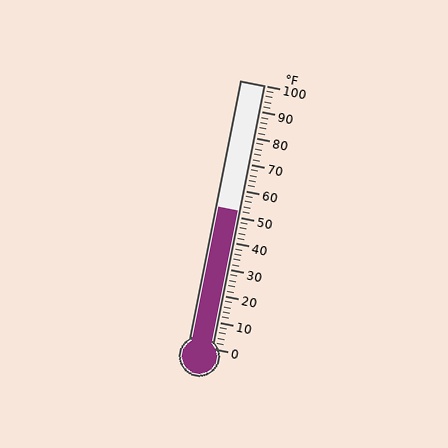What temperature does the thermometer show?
The thermometer shows approximately 52°F.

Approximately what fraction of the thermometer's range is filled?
The thermometer is filled to approximately 50% of its range.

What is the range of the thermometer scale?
The thermometer scale ranges from 0°F to 100°F.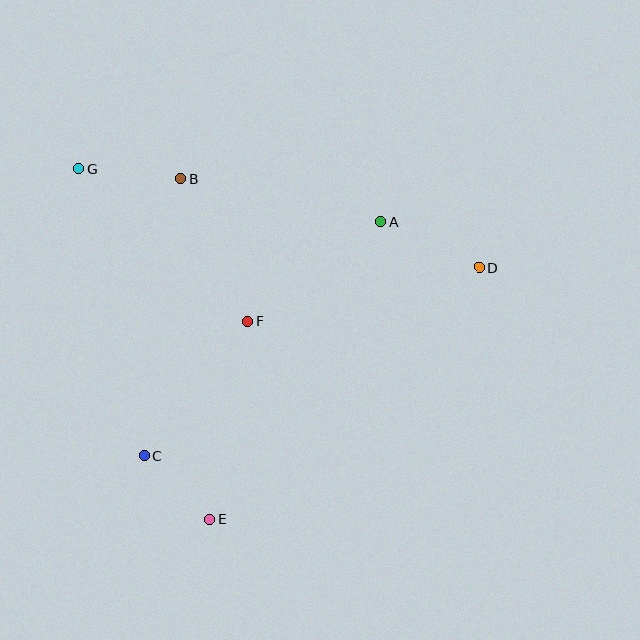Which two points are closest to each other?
Points C and E are closest to each other.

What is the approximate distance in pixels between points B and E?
The distance between B and E is approximately 342 pixels.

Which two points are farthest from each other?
Points D and G are farthest from each other.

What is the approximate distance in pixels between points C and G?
The distance between C and G is approximately 294 pixels.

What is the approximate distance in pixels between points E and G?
The distance between E and G is approximately 374 pixels.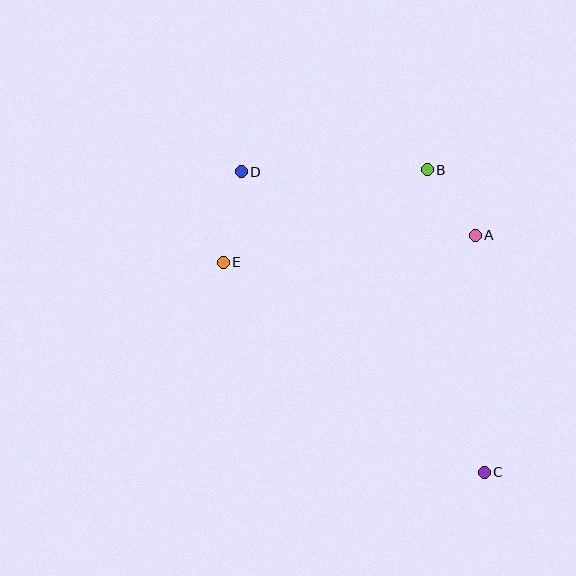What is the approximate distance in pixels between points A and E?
The distance between A and E is approximately 254 pixels.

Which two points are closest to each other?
Points A and B are closest to each other.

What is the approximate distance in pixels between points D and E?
The distance between D and E is approximately 92 pixels.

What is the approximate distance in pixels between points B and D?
The distance between B and D is approximately 186 pixels.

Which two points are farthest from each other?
Points C and D are farthest from each other.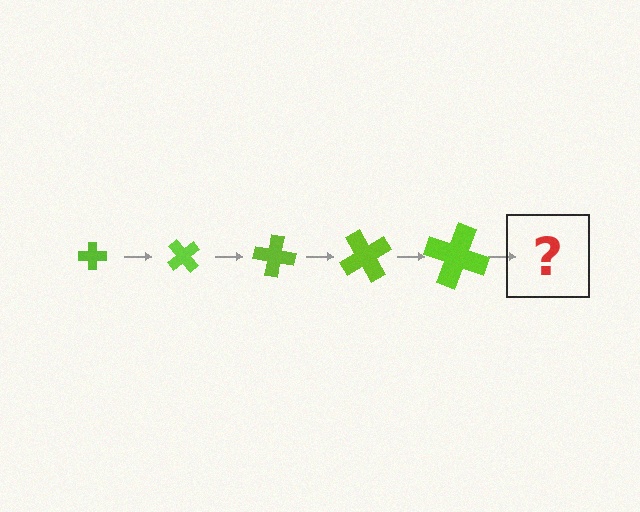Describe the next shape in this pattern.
It should be a cross, larger than the previous one and rotated 250 degrees from the start.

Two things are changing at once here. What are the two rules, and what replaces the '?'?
The two rules are that the cross grows larger each step and it rotates 50 degrees each step. The '?' should be a cross, larger than the previous one and rotated 250 degrees from the start.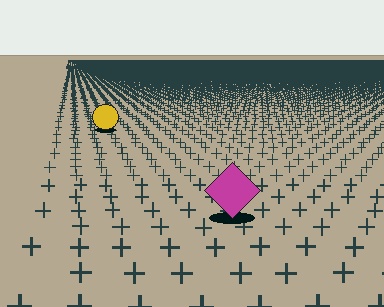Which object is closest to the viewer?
The magenta diamond is closest. The texture marks near it are larger and more spread out.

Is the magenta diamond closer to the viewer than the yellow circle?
Yes. The magenta diamond is closer — you can tell from the texture gradient: the ground texture is coarser near it.